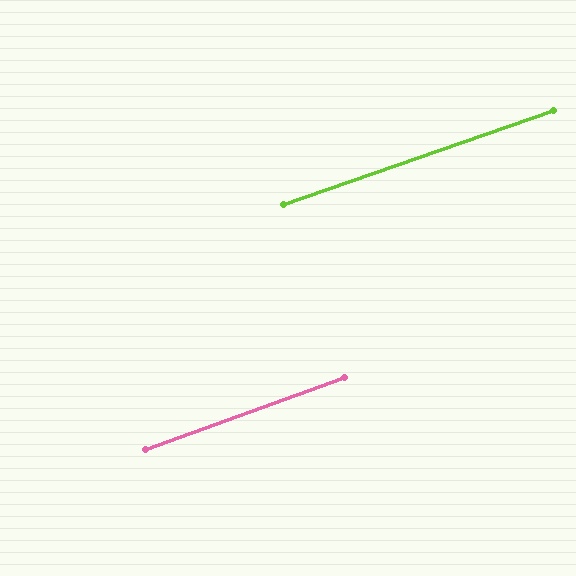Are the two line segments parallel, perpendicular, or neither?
Parallel — their directions differ by only 0.9°.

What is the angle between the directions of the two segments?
Approximately 1 degree.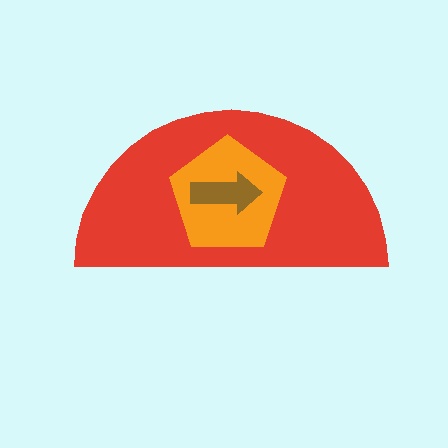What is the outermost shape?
The red semicircle.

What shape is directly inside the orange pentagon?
The brown arrow.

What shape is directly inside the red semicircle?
The orange pentagon.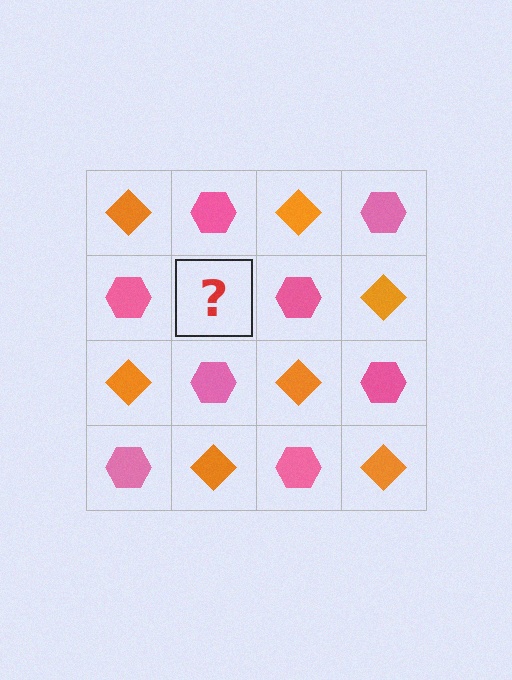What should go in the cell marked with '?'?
The missing cell should contain an orange diamond.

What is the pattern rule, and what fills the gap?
The rule is that it alternates orange diamond and pink hexagon in a checkerboard pattern. The gap should be filled with an orange diamond.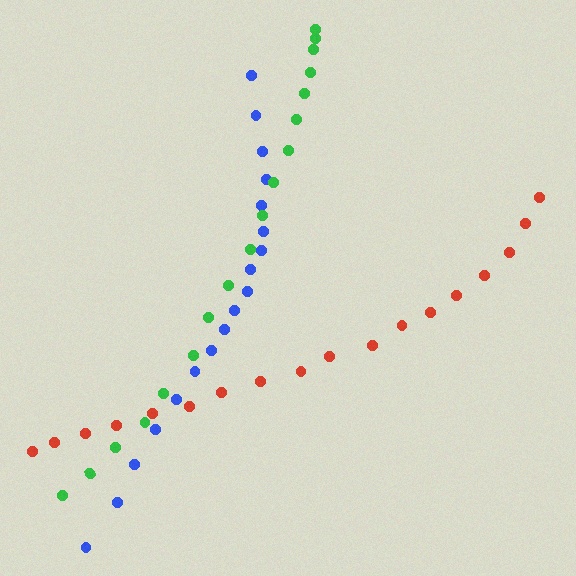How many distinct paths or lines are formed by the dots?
There are 3 distinct paths.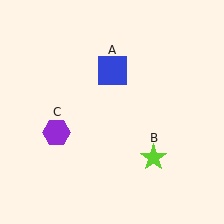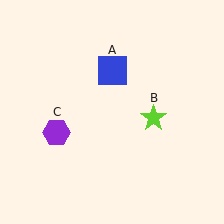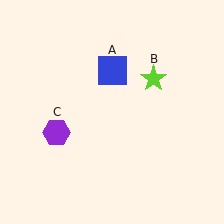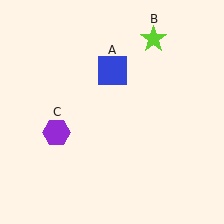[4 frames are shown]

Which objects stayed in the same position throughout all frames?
Blue square (object A) and purple hexagon (object C) remained stationary.